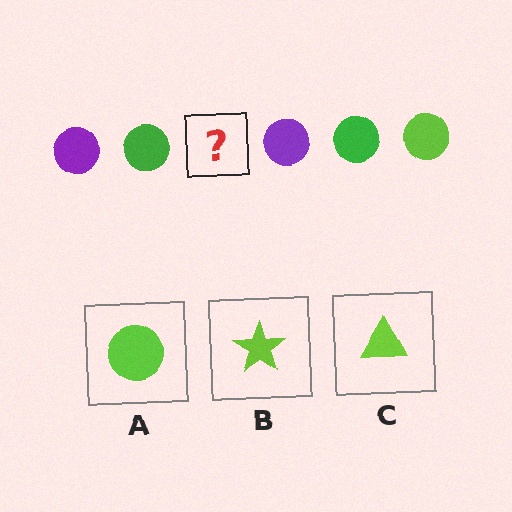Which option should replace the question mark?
Option A.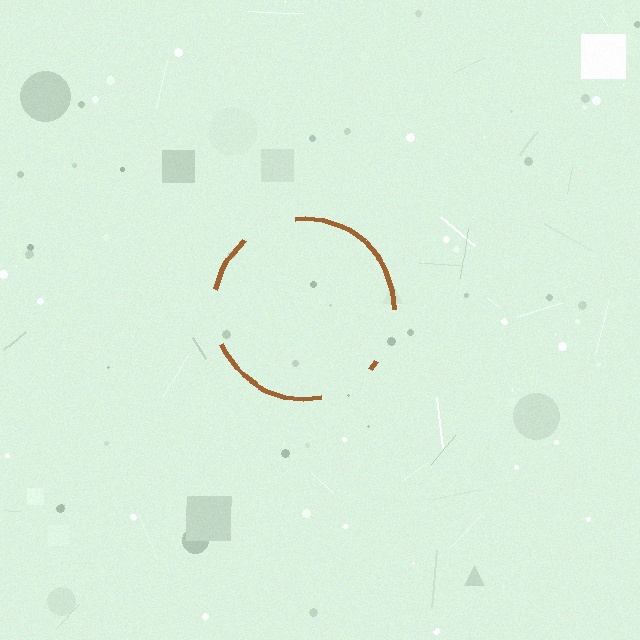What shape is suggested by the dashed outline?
The dashed outline suggests a circle.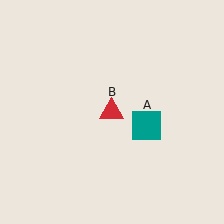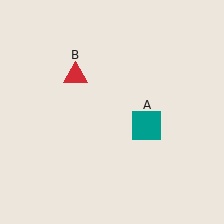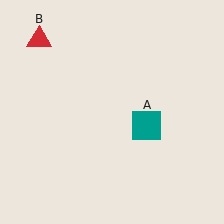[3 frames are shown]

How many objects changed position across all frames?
1 object changed position: red triangle (object B).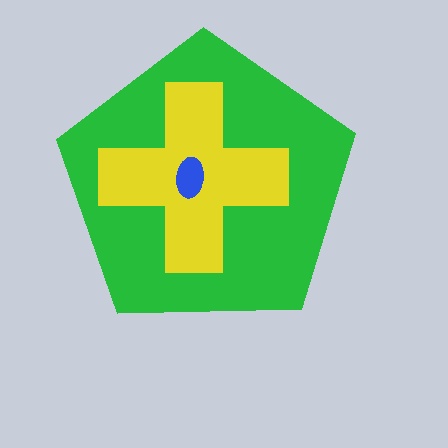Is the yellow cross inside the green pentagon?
Yes.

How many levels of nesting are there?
3.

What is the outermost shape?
The green pentagon.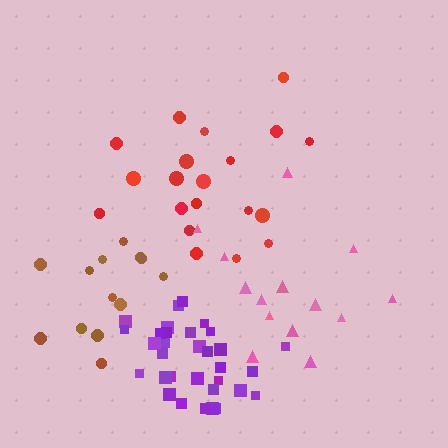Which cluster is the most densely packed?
Purple.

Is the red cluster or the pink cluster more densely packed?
Pink.